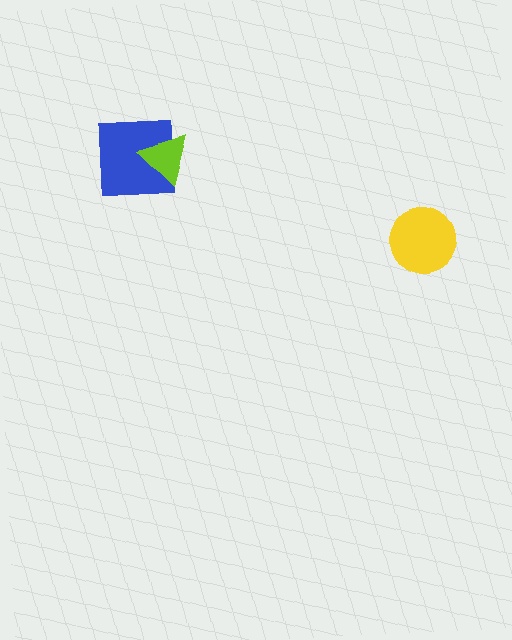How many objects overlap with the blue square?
1 object overlaps with the blue square.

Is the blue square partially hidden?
Yes, it is partially covered by another shape.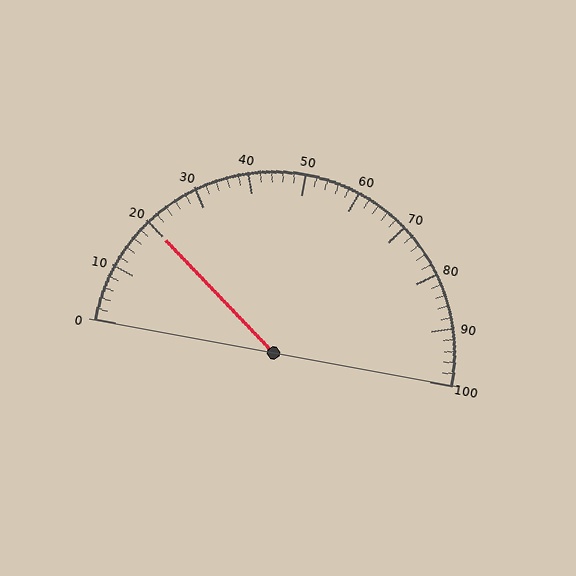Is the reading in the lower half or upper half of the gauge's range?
The reading is in the lower half of the range (0 to 100).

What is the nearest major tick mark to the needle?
The nearest major tick mark is 20.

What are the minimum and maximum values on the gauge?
The gauge ranges from 0 to 100.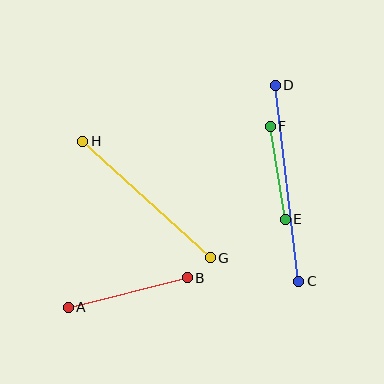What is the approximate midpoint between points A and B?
The midpoint is at approximately (128, 293) pixels.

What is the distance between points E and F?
The distance is approximately 94 pixels.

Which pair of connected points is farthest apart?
Points C and D are farthest apart.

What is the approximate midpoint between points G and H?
The midpoint is at approximately (146, 200) pixels.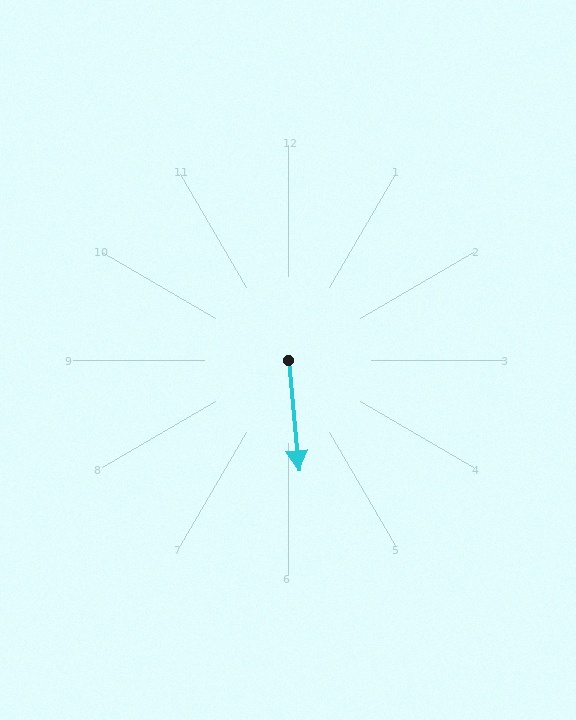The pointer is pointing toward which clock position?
Roughly 6 o'clock.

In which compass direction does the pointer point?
South.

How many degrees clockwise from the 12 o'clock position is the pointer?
Approximately 175 degrees.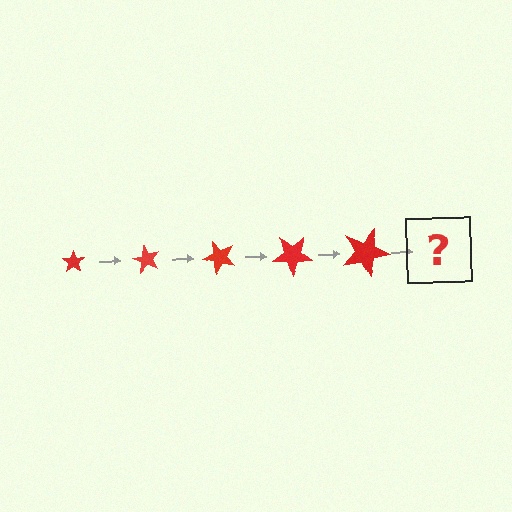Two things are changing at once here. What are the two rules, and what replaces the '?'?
The two rules are that the star grows larger each step and it rotates 60 degrees each step. The '?' should be a star, larger than the previous one and rotated 300 degrees from the start.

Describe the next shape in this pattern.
It should be a star, larger than the previous one and rotated 300 degrees from the start.